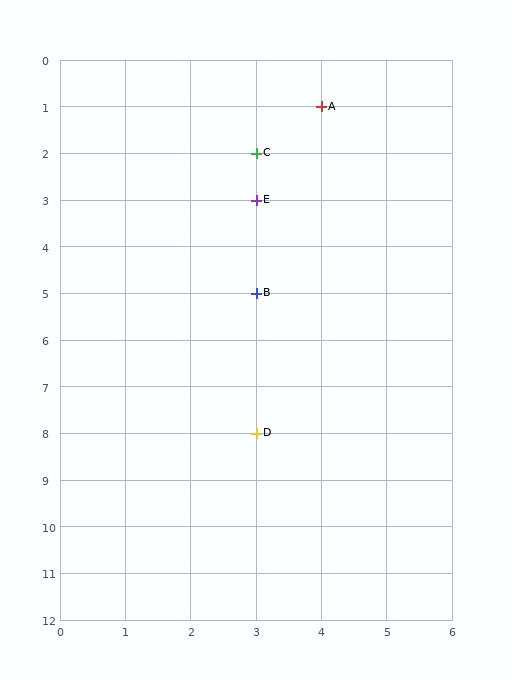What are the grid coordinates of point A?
Point A is at grid coordinates (4, 1).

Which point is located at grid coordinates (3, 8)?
Point D is at (3, 8).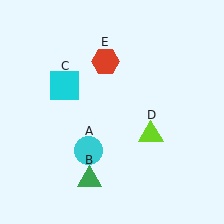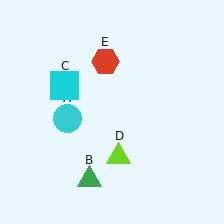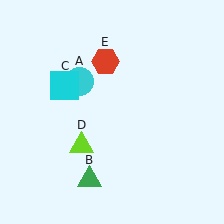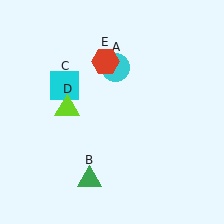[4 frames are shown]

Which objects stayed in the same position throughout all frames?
Green triangle (object B) and cyan square (object C) and red hexagon (object E) remained stationary.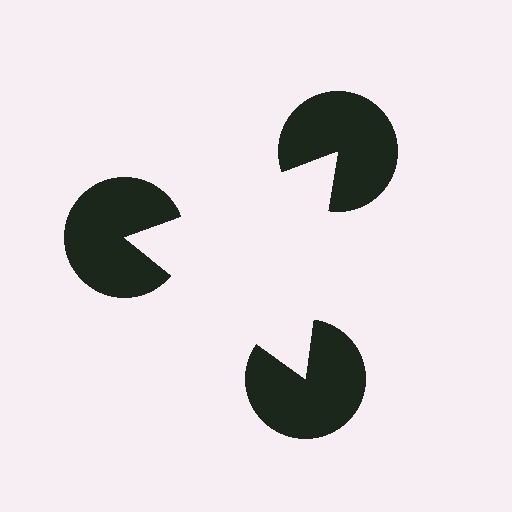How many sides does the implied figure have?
3 sides.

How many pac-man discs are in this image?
There are 3 — one at each vertex of the illusory triangle.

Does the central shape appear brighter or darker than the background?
It typically appears slightly brighter than the background, even though no actual brightness change is drawn.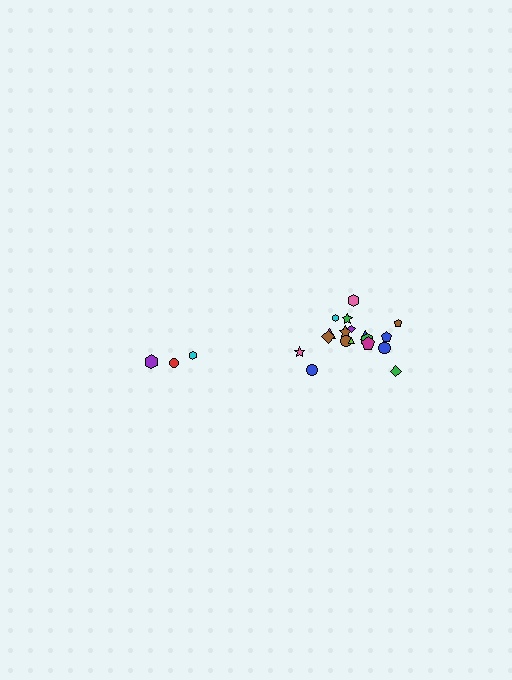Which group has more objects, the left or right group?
The right group.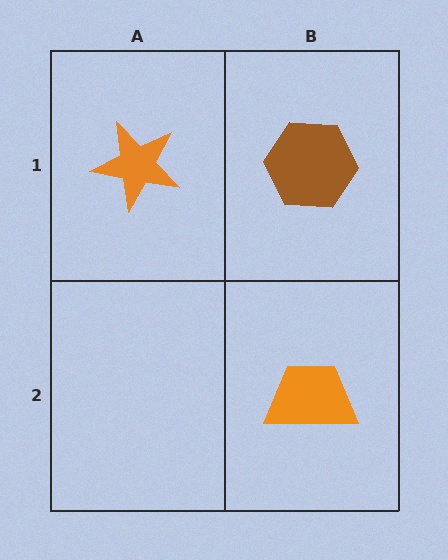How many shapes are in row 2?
1 shape.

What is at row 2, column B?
An orange trapezoid.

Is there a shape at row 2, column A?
No, that cell is empty.